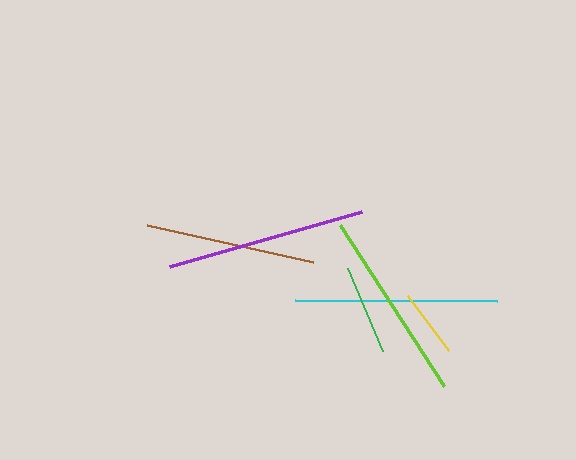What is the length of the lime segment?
The lime segment is approximately 192 pixels long.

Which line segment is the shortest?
The yellow line is the shortest at approximately 68 pixels.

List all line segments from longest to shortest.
From longest to shortest: cyan, purple, lime, brown, green, yellow.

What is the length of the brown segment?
The brown segment is approximately 170 pixels long.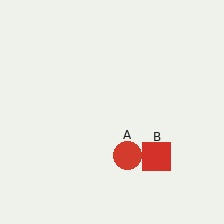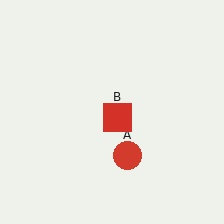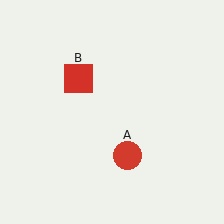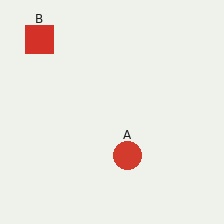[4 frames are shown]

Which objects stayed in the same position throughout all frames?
Red circle (object A) remained stationary.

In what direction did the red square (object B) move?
The red square (object B) moved up and to the left.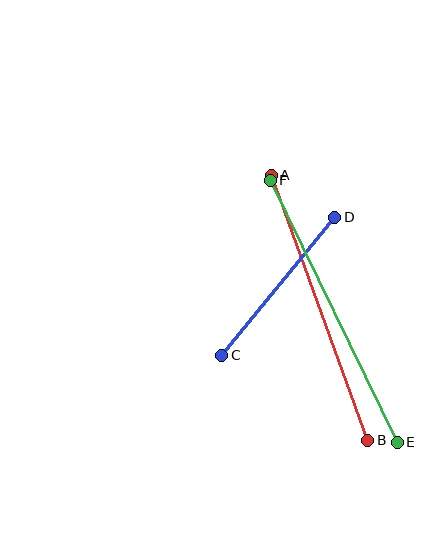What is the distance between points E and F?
The distance is approximately 291 pixels.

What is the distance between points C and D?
The distance is approximately 178 pixels.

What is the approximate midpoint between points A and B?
The midpoint is at approximately (319, 308) pixels.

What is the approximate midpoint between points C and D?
The midpoint is at approximately (278, 286) pixels.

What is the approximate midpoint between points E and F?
The midpoint is at approximately (334, 311) pixels.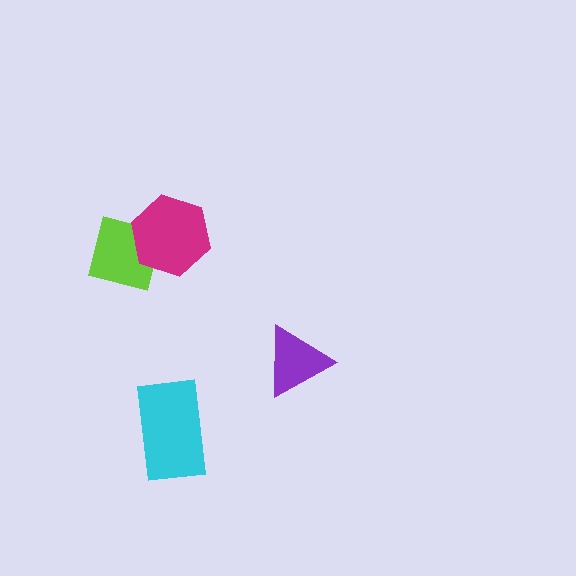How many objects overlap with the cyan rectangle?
0 objects overlap with the cyan rectangle.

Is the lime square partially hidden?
Yes, it is partially covered by another shape.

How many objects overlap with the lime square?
1 object overlaps with the lime square.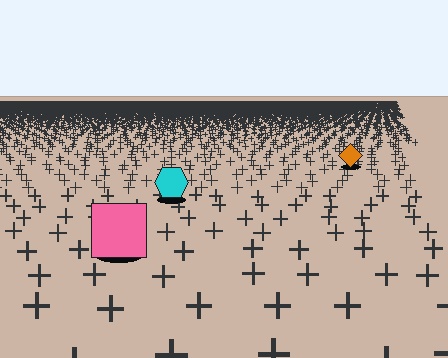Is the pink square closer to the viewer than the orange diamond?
Yes. The pink square is closer — you can tell from the texture gradient: the ground texture is coarser near it.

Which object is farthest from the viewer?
The orange diamond is farthest from the viewer. It appears smaller and the ground texture around it is denser.